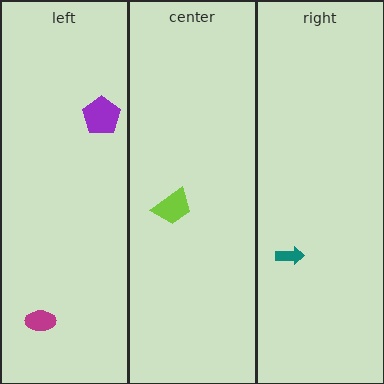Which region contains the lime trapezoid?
The center region.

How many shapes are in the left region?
2.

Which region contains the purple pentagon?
The left region.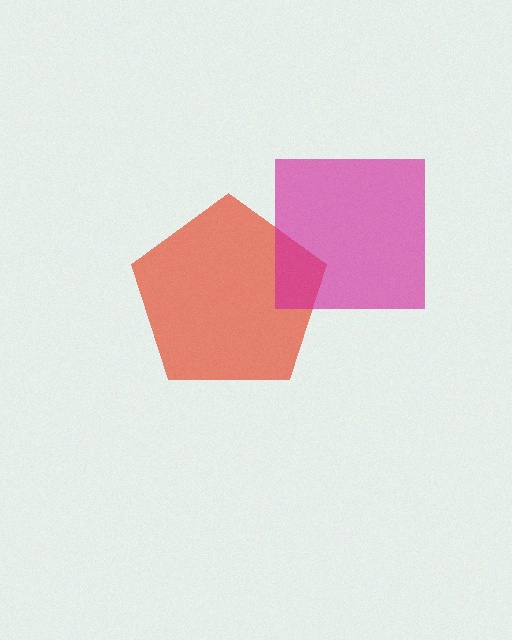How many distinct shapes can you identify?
There are 2 distinct shapes: a red pentagon, a magenta square.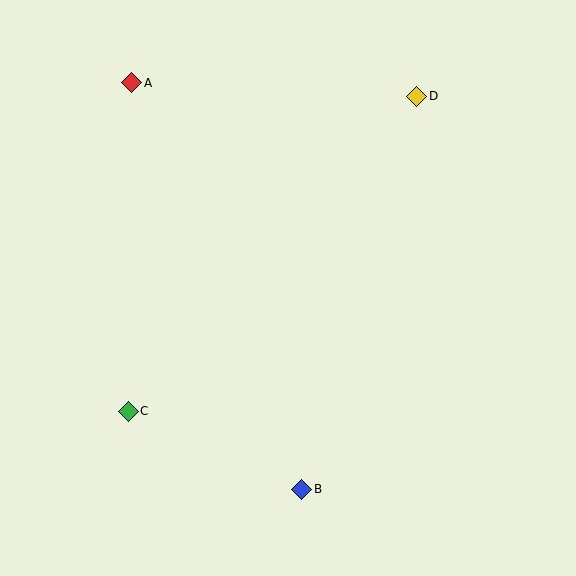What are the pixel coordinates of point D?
Point D is at (417, 96).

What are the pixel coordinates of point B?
Point B is at (302, 489).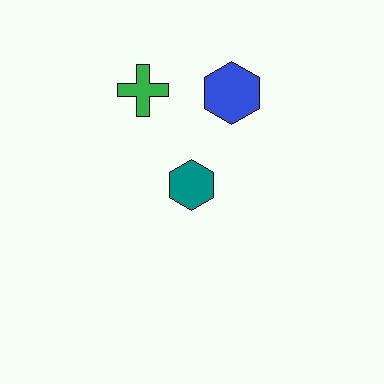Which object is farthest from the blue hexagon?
The teal hexagon is farthest from the blue hexagon.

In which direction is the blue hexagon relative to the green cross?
The blue hexagon is to the right of the green cross.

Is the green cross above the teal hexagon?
Yes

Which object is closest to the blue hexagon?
The green cross is closest to the blue hexagon.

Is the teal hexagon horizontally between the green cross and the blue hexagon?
Yes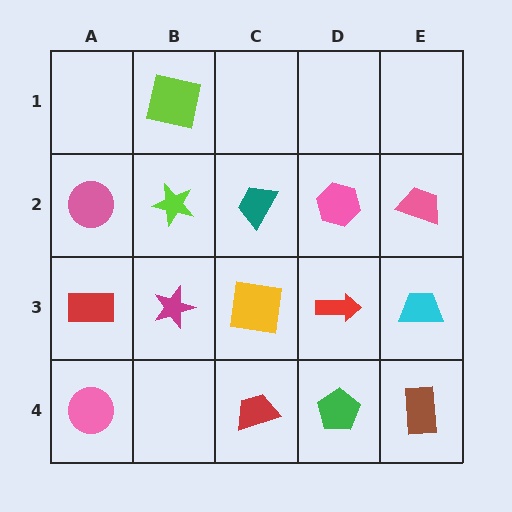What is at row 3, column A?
A red rectangle.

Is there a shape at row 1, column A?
No, that cell is empty.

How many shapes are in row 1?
1 shape.